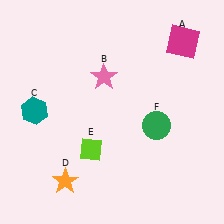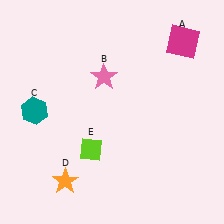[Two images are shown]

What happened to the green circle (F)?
The green circle (F) was removed in Image 2. It was in the bottom-right area of Image 1.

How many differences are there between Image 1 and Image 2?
There is 1 difference between the two images.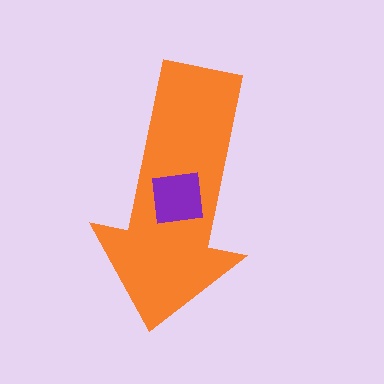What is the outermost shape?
The orange arrow.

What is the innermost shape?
The purple square.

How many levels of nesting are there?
2.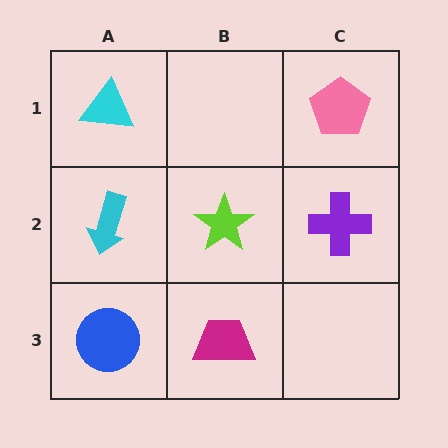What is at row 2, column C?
A purple cross.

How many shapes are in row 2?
3 shapes.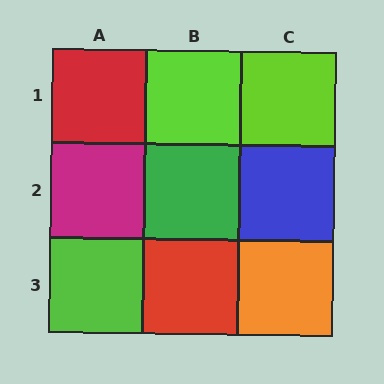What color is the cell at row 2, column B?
Green.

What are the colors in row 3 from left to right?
Lime, red, orange.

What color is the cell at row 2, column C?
Blue.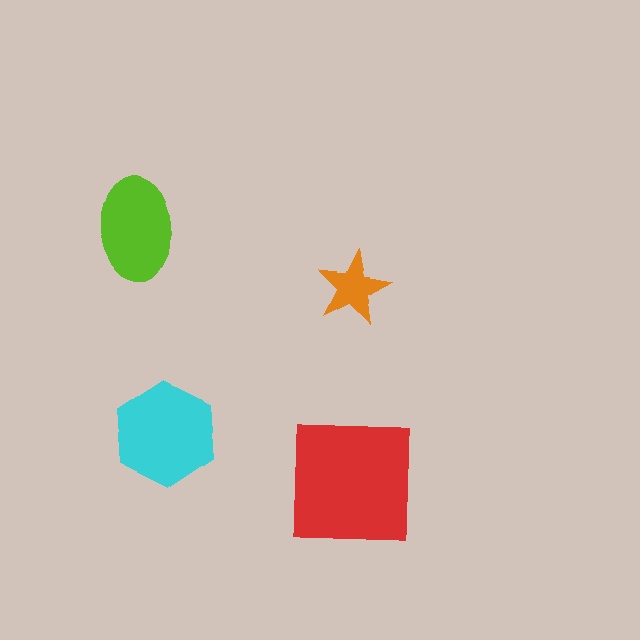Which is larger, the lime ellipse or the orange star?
The lime ellipse.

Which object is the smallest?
The orange star.